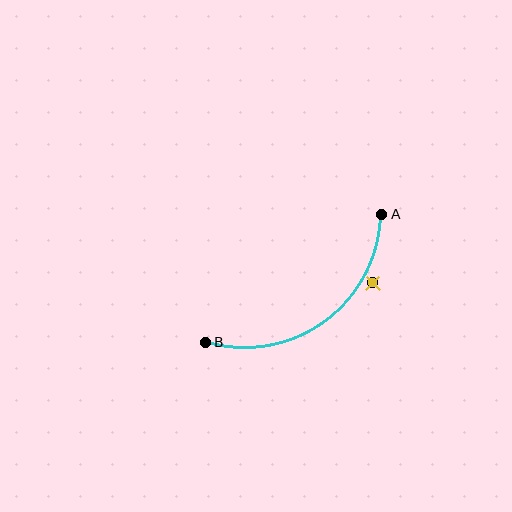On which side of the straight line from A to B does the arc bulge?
The arc bulges below and to the right of the straight line connecting A and B.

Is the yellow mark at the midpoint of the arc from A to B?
No — the yellow mark does not lie on the arc at all. It sits slightly outside the curve.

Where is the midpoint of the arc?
The arc midpoint is the point on the curve farthest from the straight line joining A and B. It sits below and to the right of that line.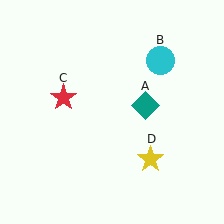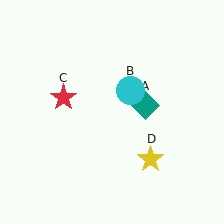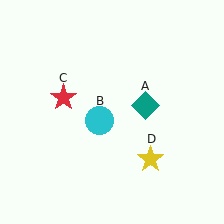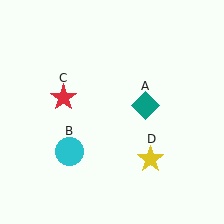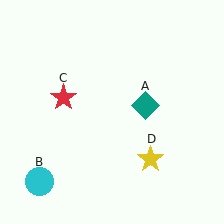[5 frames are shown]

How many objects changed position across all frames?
1 object changed position: cyan circle (object B).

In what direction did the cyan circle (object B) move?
The cyan circle (object B) moved down and to the left.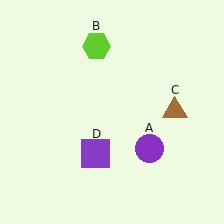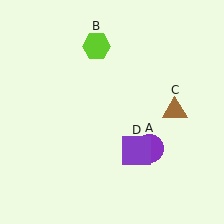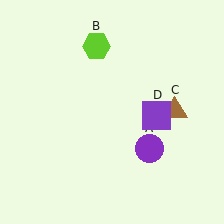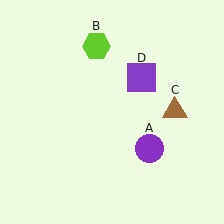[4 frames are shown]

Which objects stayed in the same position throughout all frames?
Purple circle (object A) and lime hexagon (object B) and brown triangle (object C) remained stationary.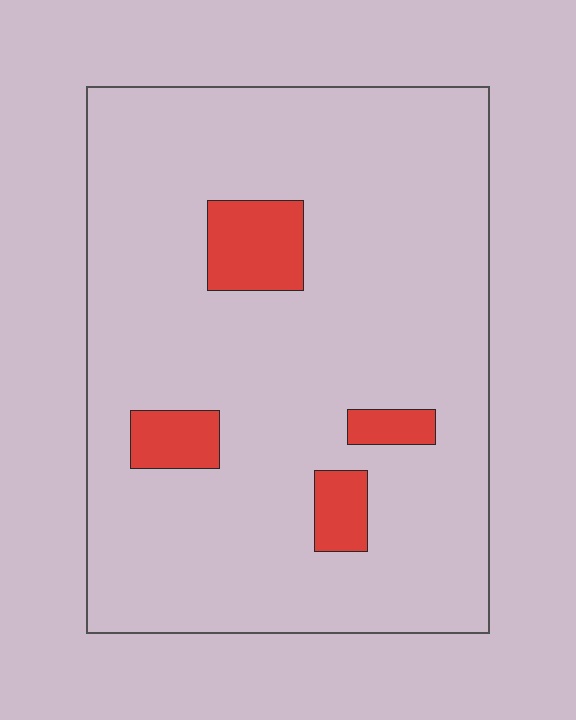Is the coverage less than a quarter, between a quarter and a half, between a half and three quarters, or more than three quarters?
Less than a quarter.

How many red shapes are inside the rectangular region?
4.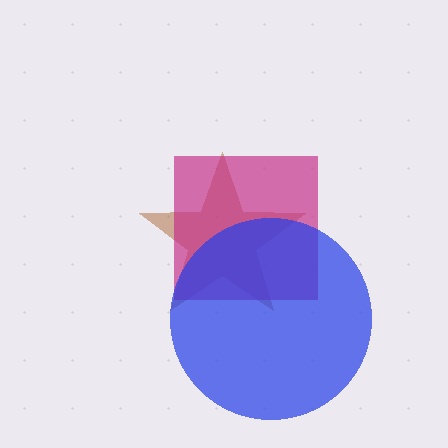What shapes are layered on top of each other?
The layered shapes are: a brown star, a magenta square, a blue circle.